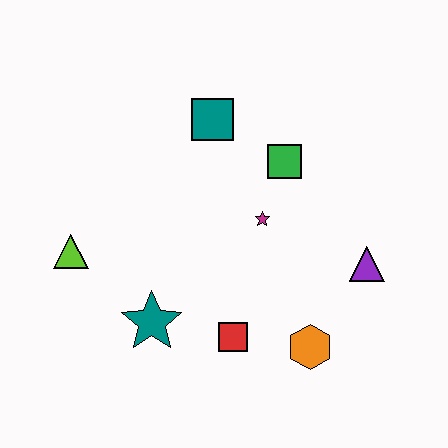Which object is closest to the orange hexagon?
The red square is closest to the orange hexagon.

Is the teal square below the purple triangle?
No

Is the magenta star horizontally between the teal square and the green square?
Yes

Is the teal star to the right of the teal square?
No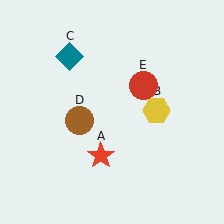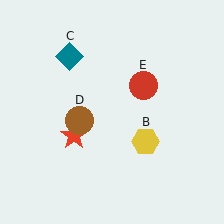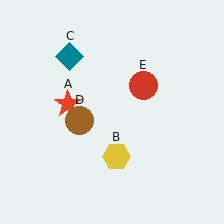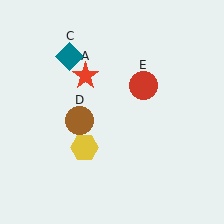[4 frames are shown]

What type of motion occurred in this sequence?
The red star (object A), yellow hexagon (object B) rotated clockwise around the center of the scene.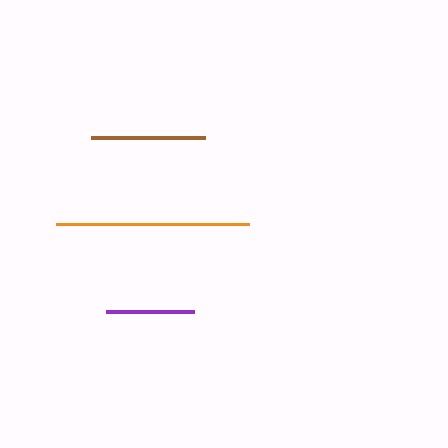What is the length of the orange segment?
The orange segment is approximately 193 pixels long.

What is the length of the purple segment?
The purple segment is approximately 87 pixels long.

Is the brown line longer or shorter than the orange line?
The orange line is longer than the brown line.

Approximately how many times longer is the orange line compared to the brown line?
The orange line is approximately 1.7 times the length of the brown line.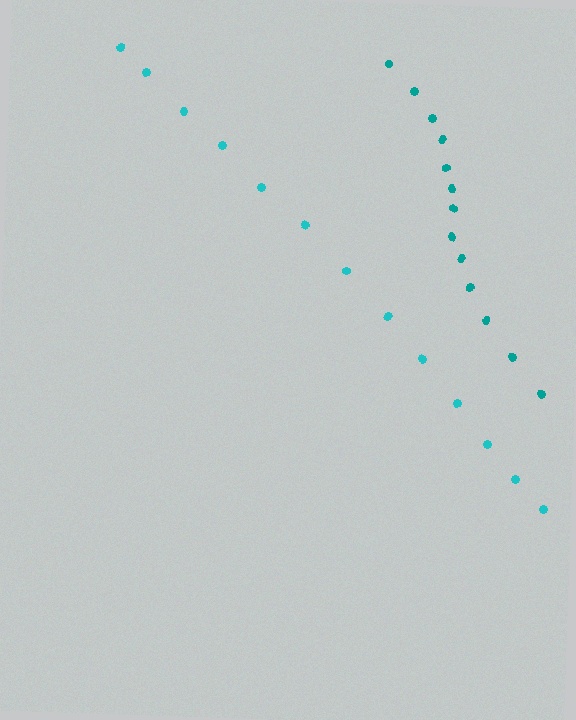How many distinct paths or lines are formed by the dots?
There are 2 distinct paths.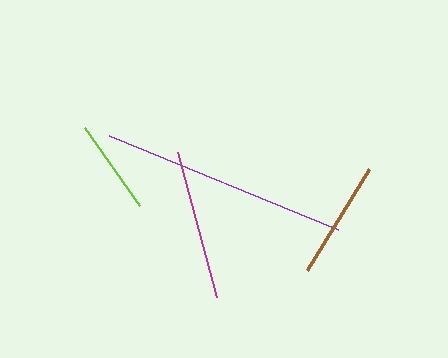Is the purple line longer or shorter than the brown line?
The purple line is longer than the brown line.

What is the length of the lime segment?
The lime segment is approximately 96 pixels long.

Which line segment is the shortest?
The lime line is the shortest at approximately 96 pixels.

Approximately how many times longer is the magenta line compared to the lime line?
The magenta line is approximately 1.6 times the length of the lime line.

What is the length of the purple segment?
The purple segment is approximately 248 pixels long.